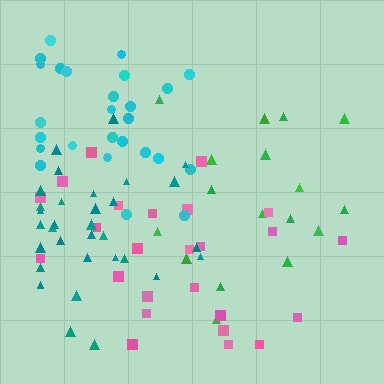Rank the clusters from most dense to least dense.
teal, cyan, pink, green.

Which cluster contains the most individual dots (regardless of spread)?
Teal (33).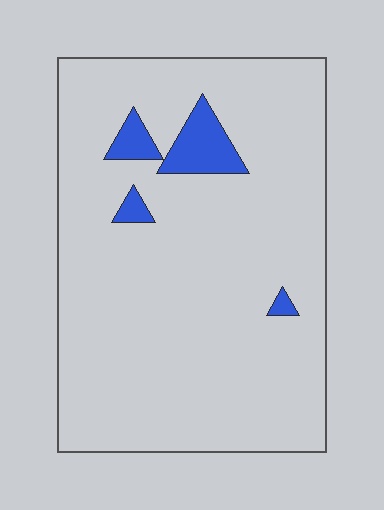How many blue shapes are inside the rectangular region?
4.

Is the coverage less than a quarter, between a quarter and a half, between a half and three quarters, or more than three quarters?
Less than a quarter.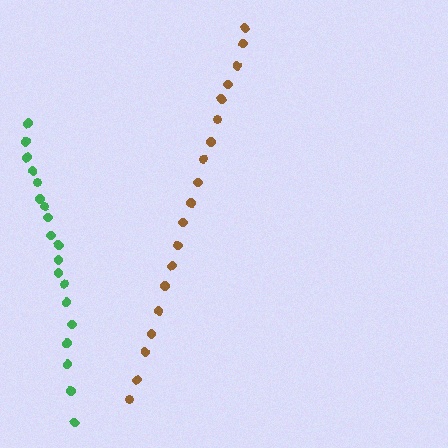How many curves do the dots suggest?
There are 2 distinct paths.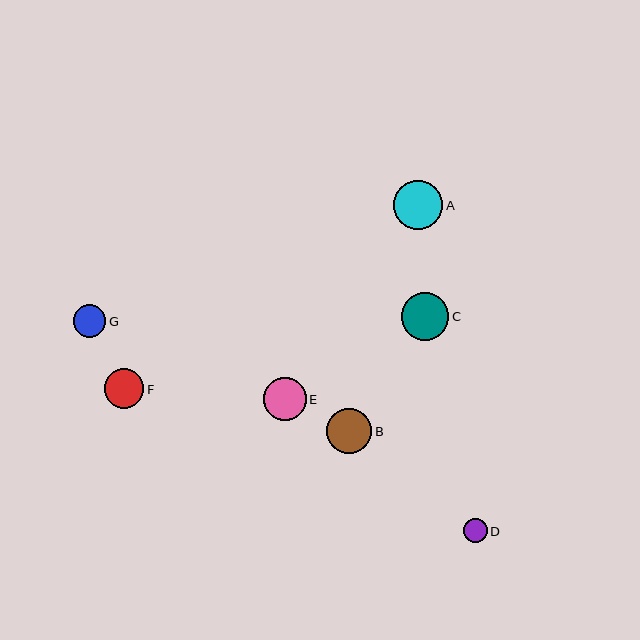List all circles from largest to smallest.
From largest to smallest: A, C, B, E, F, G, D.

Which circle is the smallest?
Circle D is the smallest with a size of approximately 24 pixels.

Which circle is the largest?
Circle A is the largest with a size of approximately 49 pixels.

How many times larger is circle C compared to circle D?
Circle C is approximately 2.0 times the size of circle D.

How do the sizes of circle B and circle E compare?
Circle B and circle E are approximately the same size.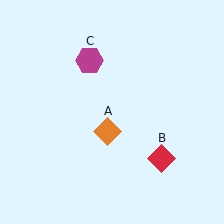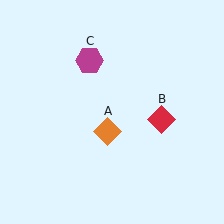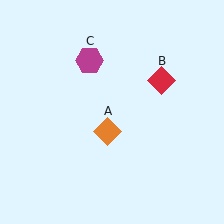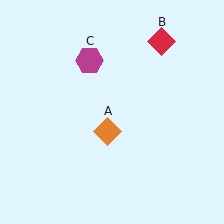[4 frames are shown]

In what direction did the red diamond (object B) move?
The red diamond (object B) moved up.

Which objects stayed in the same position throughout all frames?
Orange diamond (object A) and magenta hexagon (object C) remained stationary.